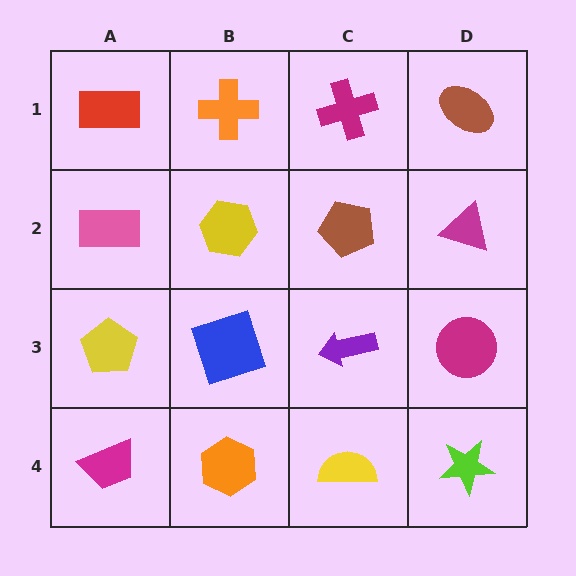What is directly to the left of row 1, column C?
An orange cross.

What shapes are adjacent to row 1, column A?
A pink rectangle (row 2, column A), an orange cross (row 1, column B).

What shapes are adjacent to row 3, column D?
A magenta triangle (row 2, column D), a lime star (row 4, column D), a purple arrow (row 3, column C).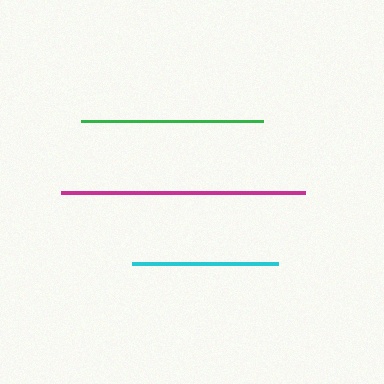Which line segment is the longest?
The magenta line is the longest at approximately 244 pixels.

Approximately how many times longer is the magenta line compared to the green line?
The magenta line is approximately 1.3 times the length of the green line.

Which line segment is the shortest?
The cyan line is the shortest at approximately 146 pixels.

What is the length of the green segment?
The green segment is approximately 182 pixels long.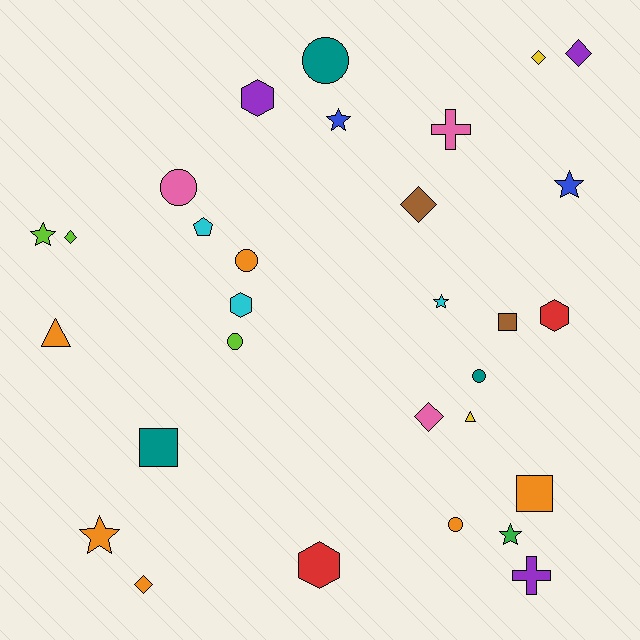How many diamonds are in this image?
There are 6 diamonds.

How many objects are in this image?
There are 30 objects.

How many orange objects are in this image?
There are 6 orange objects.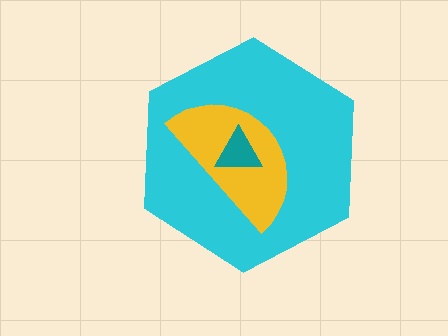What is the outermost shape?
The cyan hexagon.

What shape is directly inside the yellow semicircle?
The teal triangle.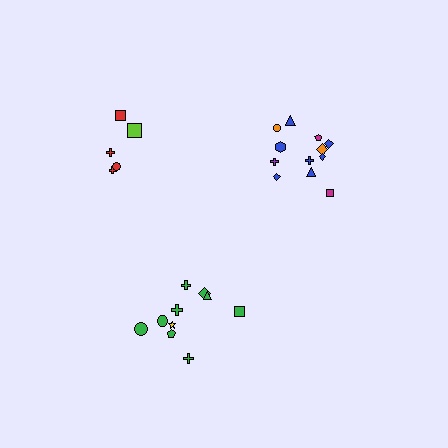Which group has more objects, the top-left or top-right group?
The top-right group.